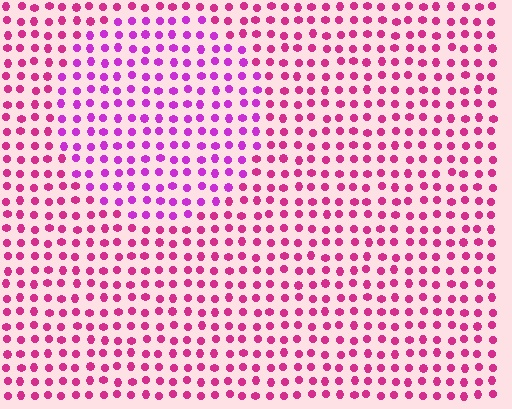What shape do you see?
I see a circle.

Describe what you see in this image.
The image is filled with small magenta elements in a uniform arrangement. A circle-shaped region is visible where the elements are tinted to a slightly different hue, forming a subtle color boundary.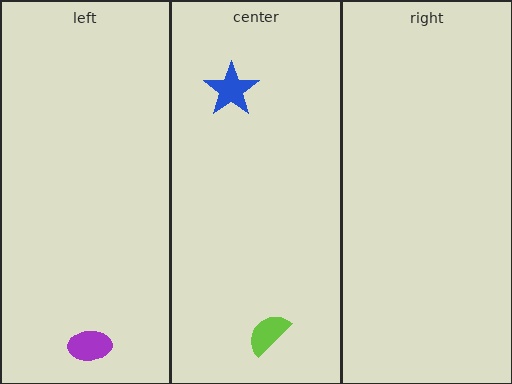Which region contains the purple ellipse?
The left region.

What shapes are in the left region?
The purple ellipse.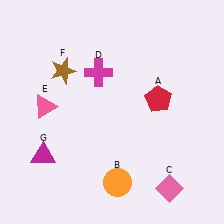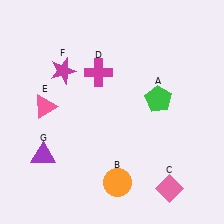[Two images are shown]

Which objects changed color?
A changed from red to green. F changed from brown to magenta. G changed from magenta to purple.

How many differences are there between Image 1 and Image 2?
There are 3 differences between the two images.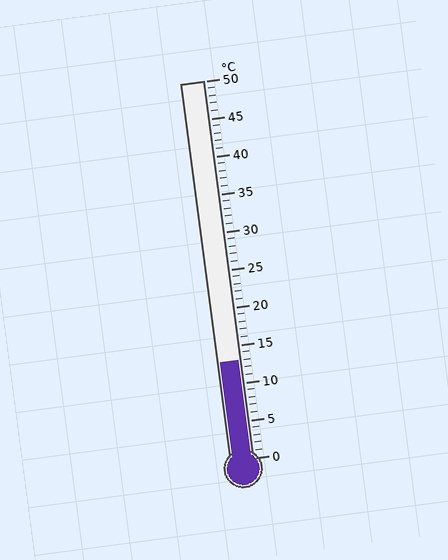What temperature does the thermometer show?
The thermometer shows approximately 13°C.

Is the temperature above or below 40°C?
The temperature is below 40°C.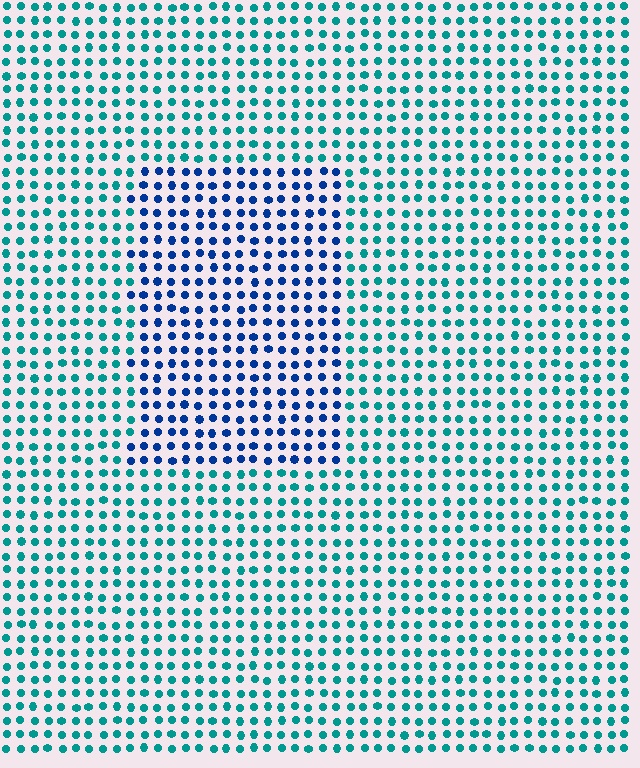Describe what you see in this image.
The image is filled with small teal elements in a uniform arrangement. A rectangle-shaped region is visible where the elements are tinted to a slightly different hue, forming a subtle color boundary.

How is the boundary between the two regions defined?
The boundary is defined purely by a slight shift in hue (about 43 degrees). Spacing, size, and orientation are identical on both sides.